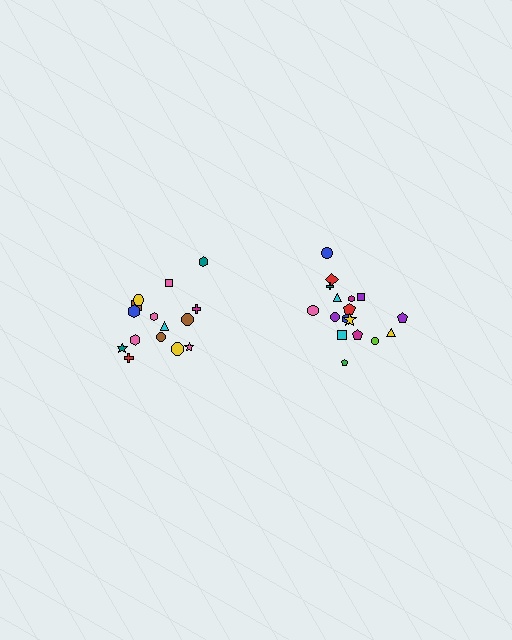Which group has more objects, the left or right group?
The right group.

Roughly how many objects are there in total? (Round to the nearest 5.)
Roughly 35 objects in total.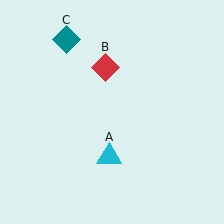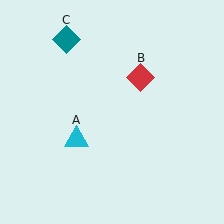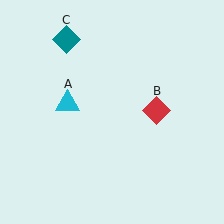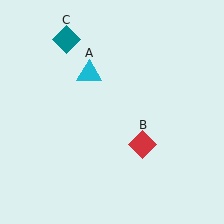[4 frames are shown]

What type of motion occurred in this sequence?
The cyan triangle (object A), red diamond (object B) rotated clockwise around the center of the scene.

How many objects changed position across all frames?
2 objects changed position: cyan triangle (object A), red diamond (object B).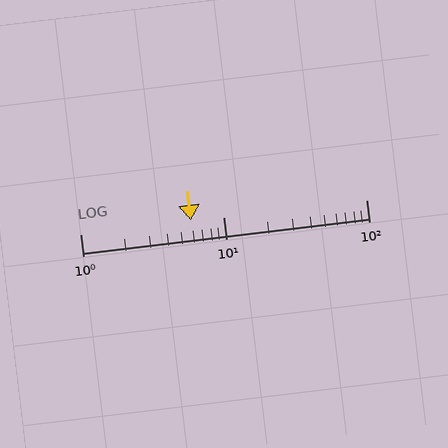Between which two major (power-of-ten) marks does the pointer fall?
The pointer is between 1 and 10.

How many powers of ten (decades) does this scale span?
The scale spans 2 decades, from 1 to 100.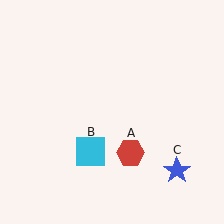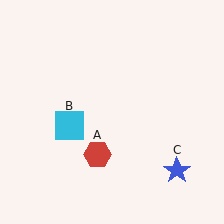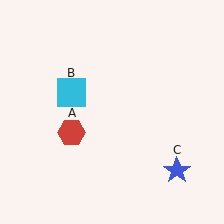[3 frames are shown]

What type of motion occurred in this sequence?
The red hexagon (object A), cyan square (object B) rotated clockwise around the center of the scene.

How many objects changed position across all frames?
2 objects changed position: red hexagon (object A), cyan square (object B).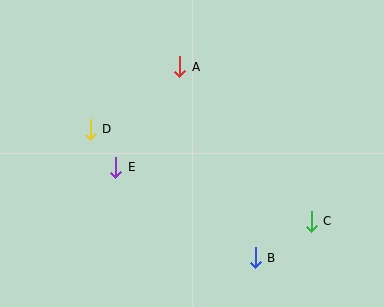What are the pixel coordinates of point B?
Point B is at (255, 258).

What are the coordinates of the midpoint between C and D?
The midpoint between C and D is at (201, 175).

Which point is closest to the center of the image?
Point E at (116, 167) is closest to the center.